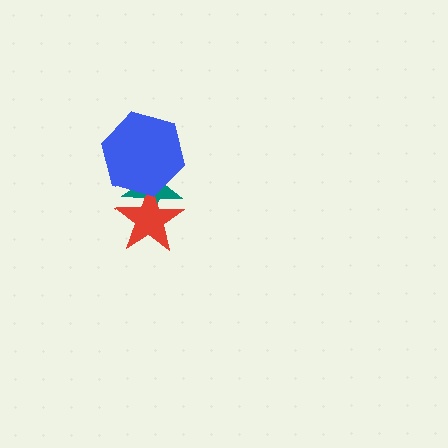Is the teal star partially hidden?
Yes, it is partially covered by another shape.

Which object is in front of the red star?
The blue hexagon is in front of the red star.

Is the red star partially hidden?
Yes, it is partially covered by another shape.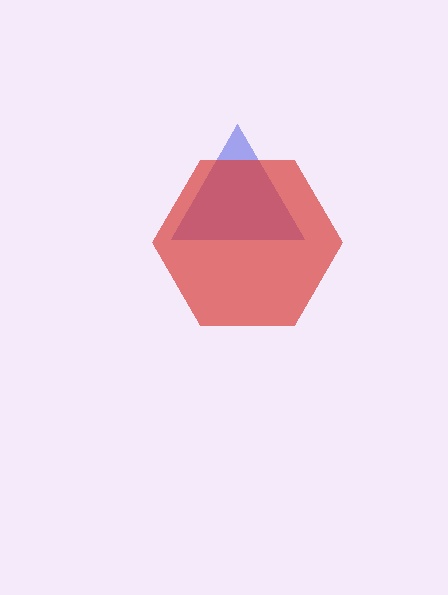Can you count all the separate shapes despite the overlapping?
Yes, there are 2 separate shapes.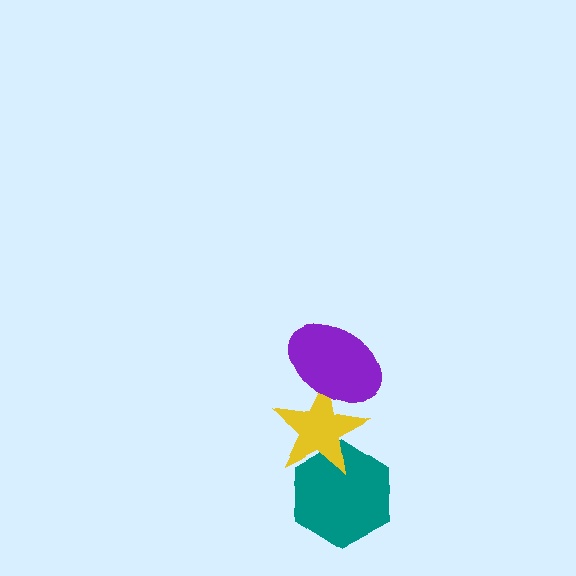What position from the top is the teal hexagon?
The teal hexagon is 3rd from the top.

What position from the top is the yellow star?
The yellow star is 2nd from the top.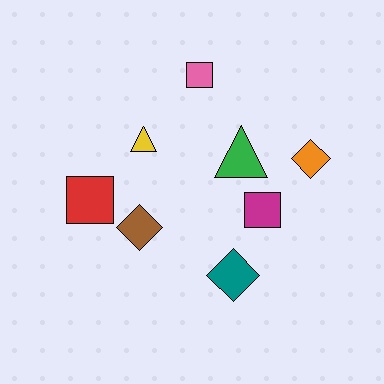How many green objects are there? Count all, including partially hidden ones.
There is 1 green object.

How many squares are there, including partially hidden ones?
There are 3 squares.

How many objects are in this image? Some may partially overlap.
There are 8 objects.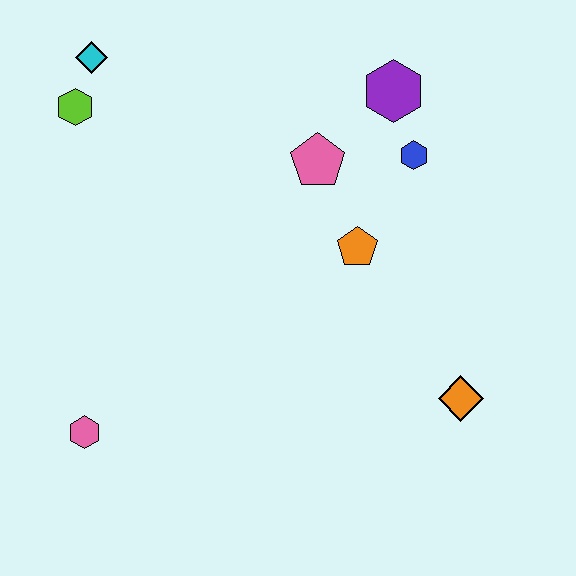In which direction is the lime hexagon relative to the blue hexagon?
The lime hexagon is to the left of the blue hexagon.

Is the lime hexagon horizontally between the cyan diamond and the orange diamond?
No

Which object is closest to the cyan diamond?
The lime hexagon is closest to the cyan diamond.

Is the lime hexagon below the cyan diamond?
Yes